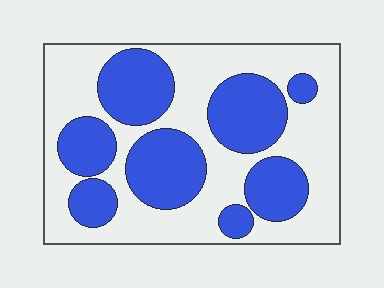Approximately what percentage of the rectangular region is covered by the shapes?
Approximately 40%.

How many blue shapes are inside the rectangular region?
8.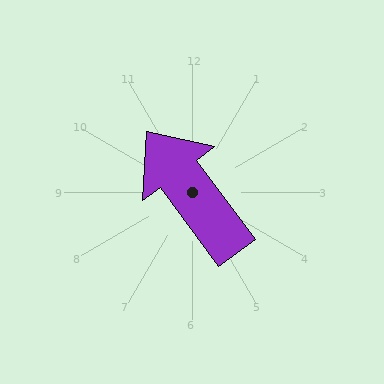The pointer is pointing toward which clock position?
Roughly 11 o'clock.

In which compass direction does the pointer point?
Northwest.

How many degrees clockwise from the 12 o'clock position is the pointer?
Approximately 323 degrees.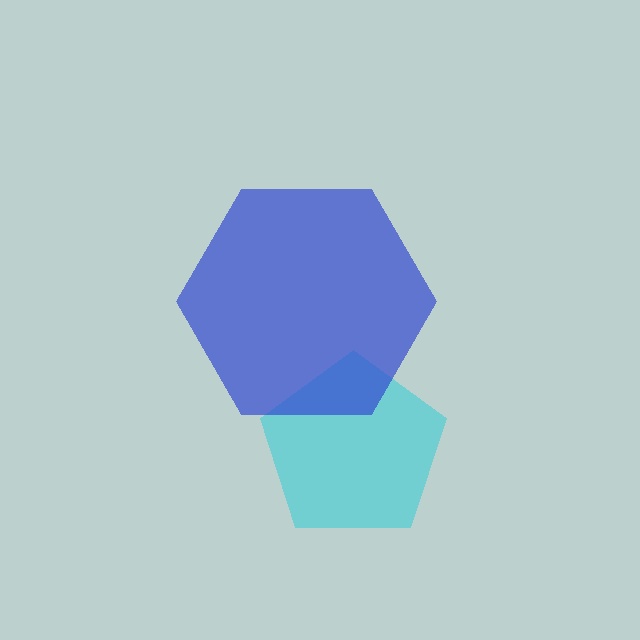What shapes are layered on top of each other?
The layered shapes are: a cyan pentagon, a blue hexagon.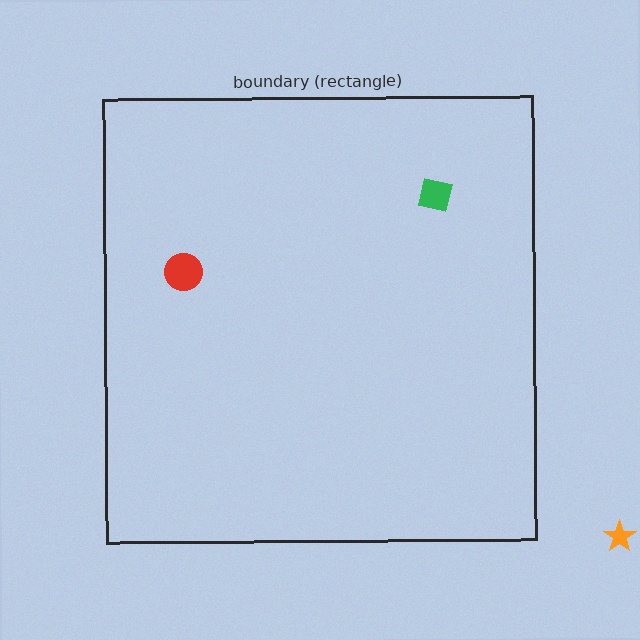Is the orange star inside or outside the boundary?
Outside.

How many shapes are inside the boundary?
2 inside, 1 outside.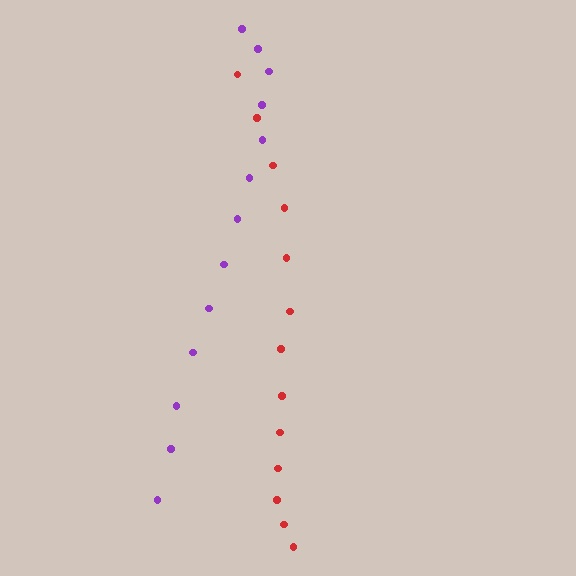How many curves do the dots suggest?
There are 2 distinct paths.